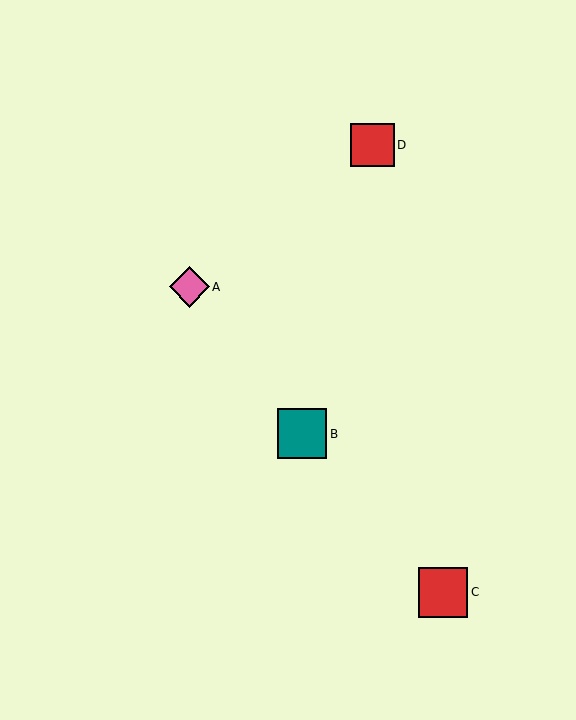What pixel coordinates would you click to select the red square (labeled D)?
Click at (373, 145) to select the red square D.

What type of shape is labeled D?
Shape D is a red square.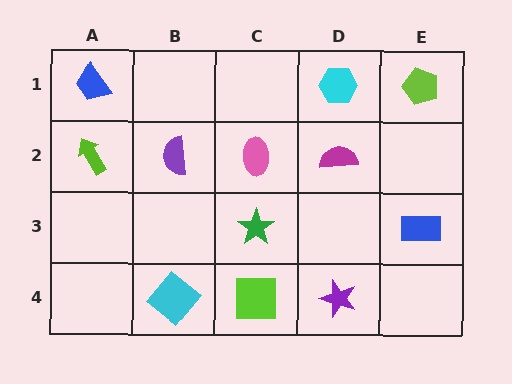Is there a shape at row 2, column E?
No, that cell is empty.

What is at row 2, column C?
A pink ellipse.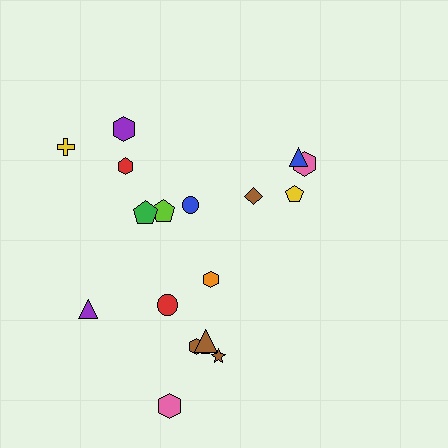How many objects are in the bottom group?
There are 8 objects.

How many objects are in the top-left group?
There are 6 objects.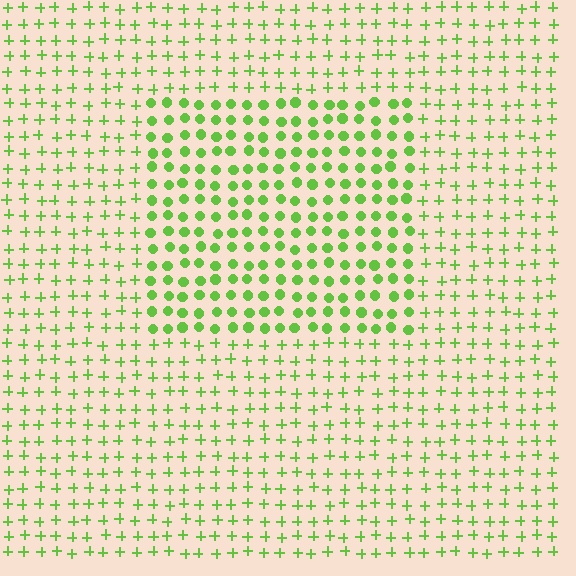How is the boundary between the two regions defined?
The boundary is defined by a change in element shape: circles inside vs. plus signs outside. All elements share the same color and spacing.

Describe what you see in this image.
The image is filled with small lime elements arranged in a uniform grid. A rectangle-shaped region contains circles, while the surrounding area contains plus signs. The boundary is defined purely by the change in element shape.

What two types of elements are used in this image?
The image uses circles inside the rectangle region and plus signs outside it.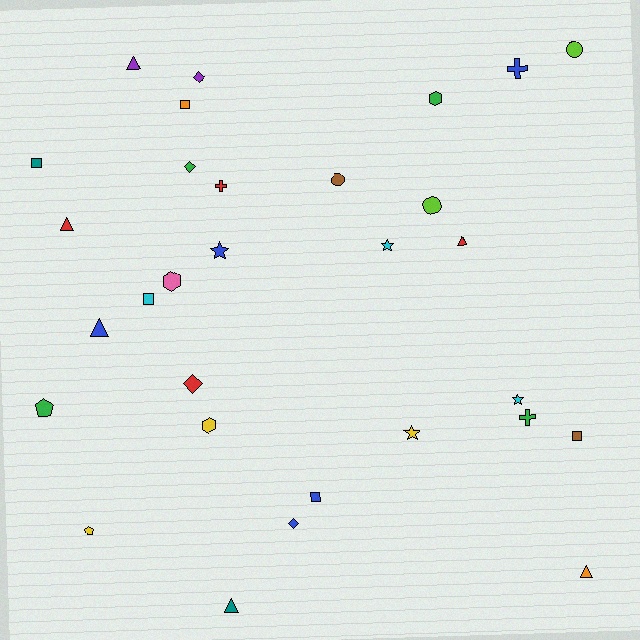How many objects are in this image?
There are 30 objects.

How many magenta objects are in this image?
There are no magenta objects.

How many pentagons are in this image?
There are 2 pentagons.